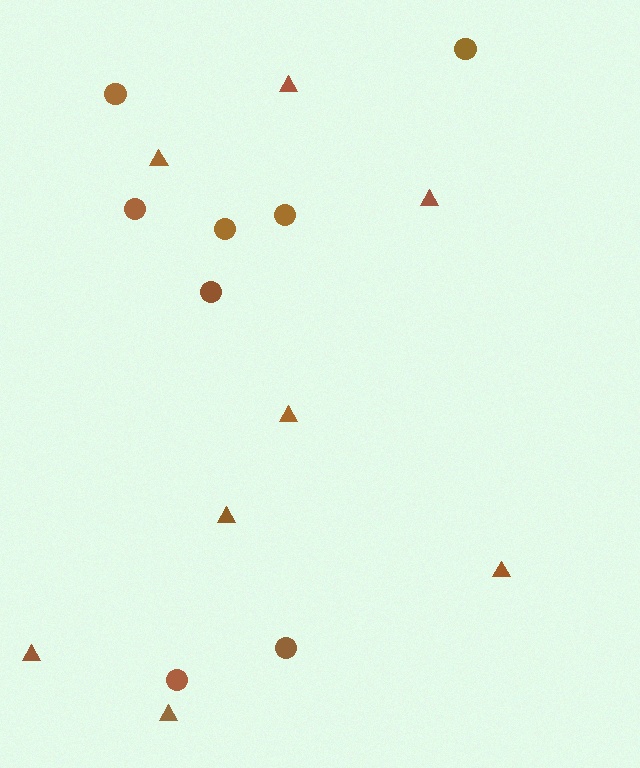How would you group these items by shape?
There are 2 groups: one group of circles (8) and one group of triangles (8).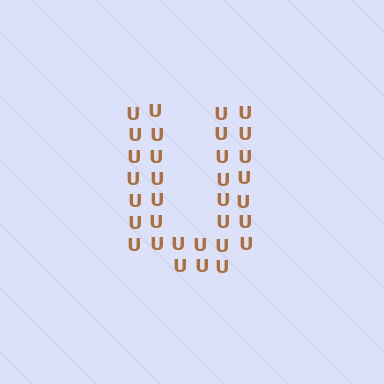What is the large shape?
The large shape is the letter U.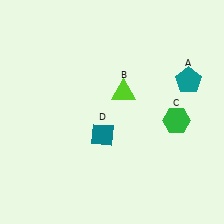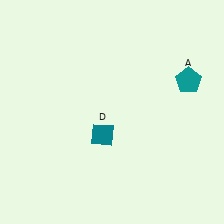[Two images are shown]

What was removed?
The green hexagon (C), the lime triangle (B) were removed in Image 2.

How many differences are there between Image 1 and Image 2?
There are 2 differences between the two images.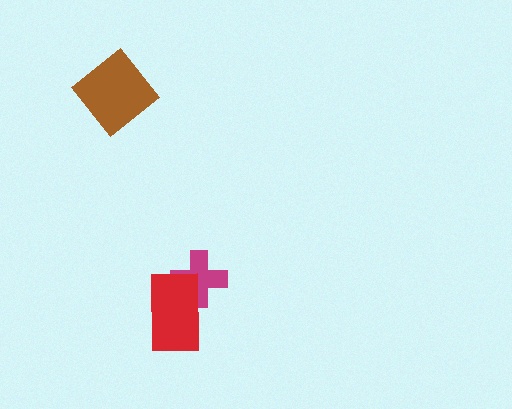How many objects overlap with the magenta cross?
1 object overlaps with the magenta cross.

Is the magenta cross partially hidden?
Yes, it is partially covered by another shape.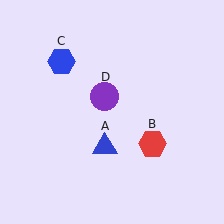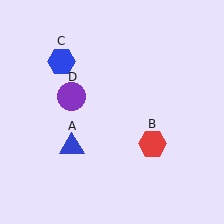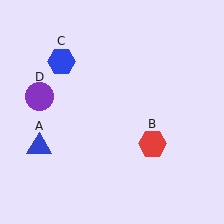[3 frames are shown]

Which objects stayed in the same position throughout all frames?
Red hexagon (object B) and blue hexagon (object C) remained stationary.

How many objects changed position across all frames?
2 objects changed position: blue triangle (object A), purple circle (object D).